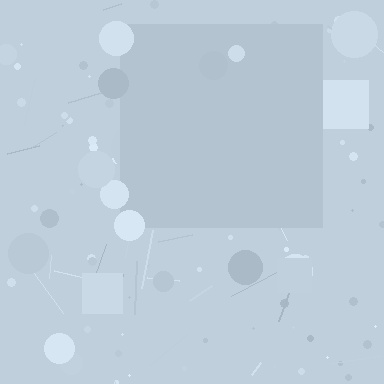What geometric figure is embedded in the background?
A square is embedded in the background.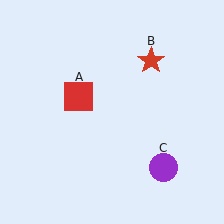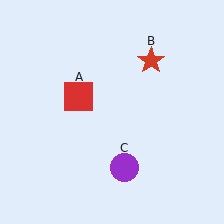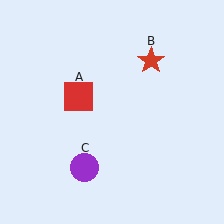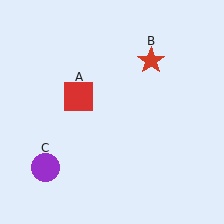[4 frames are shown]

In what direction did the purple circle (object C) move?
The purple circle (object C) moved left.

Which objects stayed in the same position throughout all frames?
Red square (object A) and red star (object B) remained stationary.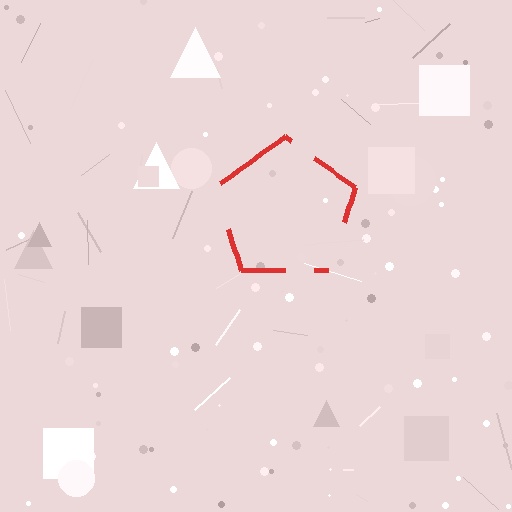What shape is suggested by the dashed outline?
The dashed outline suggests a pentagon.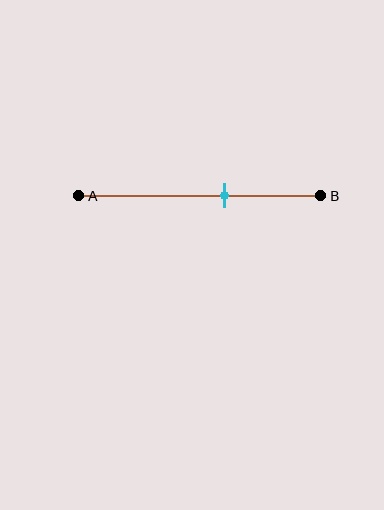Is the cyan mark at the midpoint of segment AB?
No, the mark is at about 60% from A, not at the 50% midpoint.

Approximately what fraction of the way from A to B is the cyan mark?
The cyan mark is approximately 60% of the way from A to B.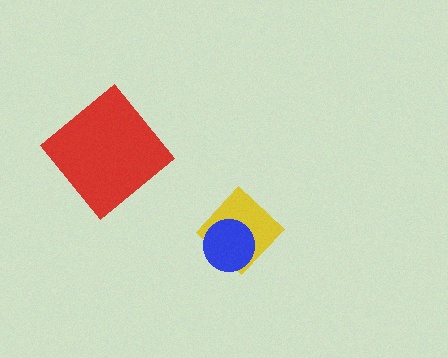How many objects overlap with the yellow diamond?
1 object overlaps with the yellow diamond.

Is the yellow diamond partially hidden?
Yes, it is partially covered by another shape.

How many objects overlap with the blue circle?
1 object overlaps with the blue circle.